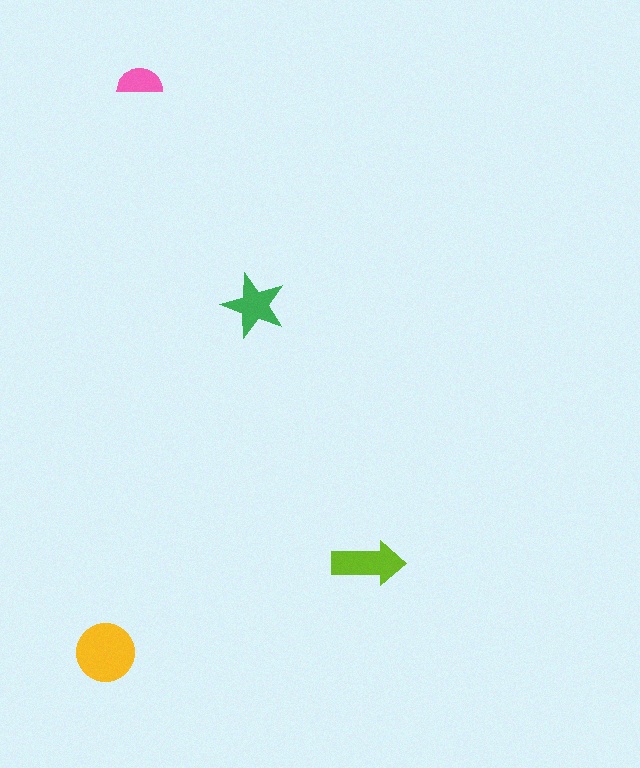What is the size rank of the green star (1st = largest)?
3rd.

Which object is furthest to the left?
The yellow circle is leftmost.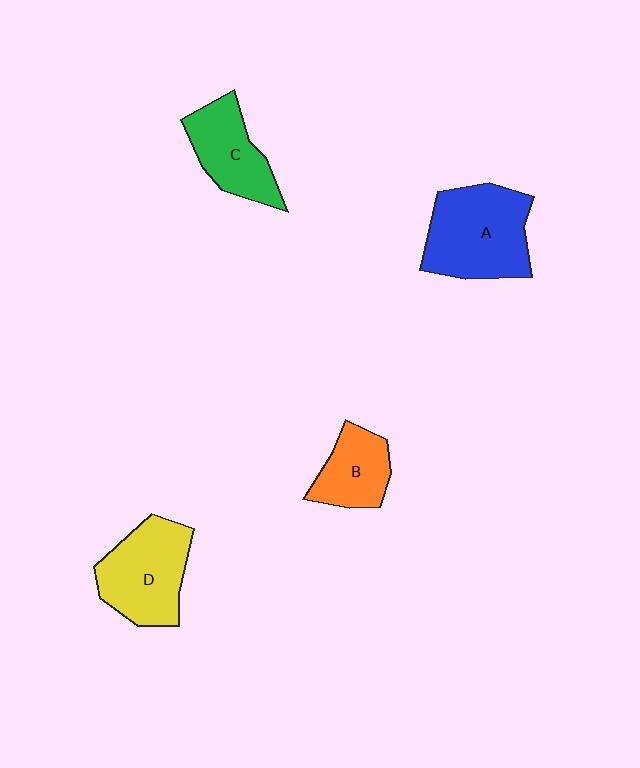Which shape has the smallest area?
Shape B (orange).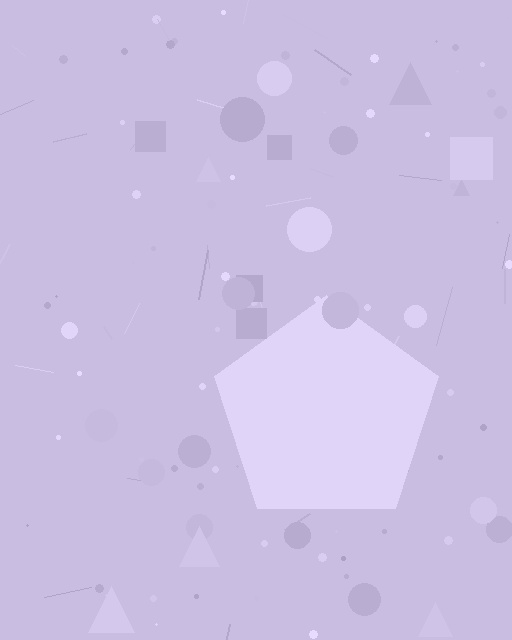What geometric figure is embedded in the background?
A pentagon is embedded in the background.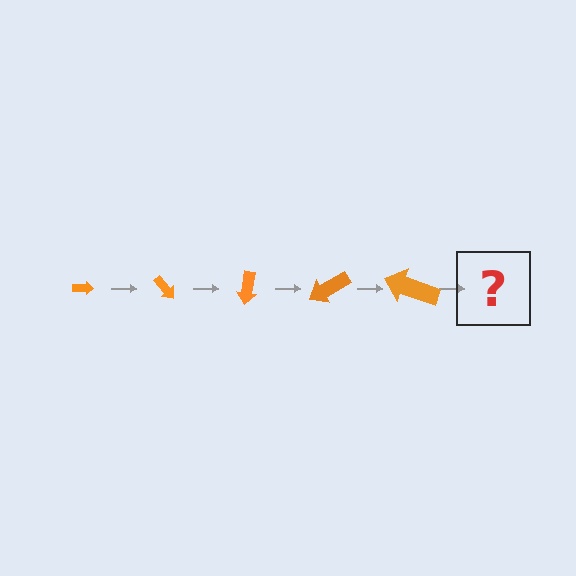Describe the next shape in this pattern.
It should be an arrow, larger than the previous one and rotated 250 degrees from the start.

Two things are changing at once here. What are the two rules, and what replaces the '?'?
The two rules are that the arrow grows larger each step and it rotates 50 degrees each step. The '?' should be an arrow, larger than the previous one and rotated 250 degrees from the start.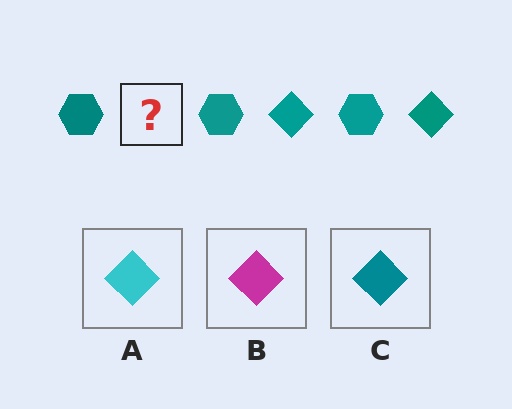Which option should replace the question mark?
Option C.